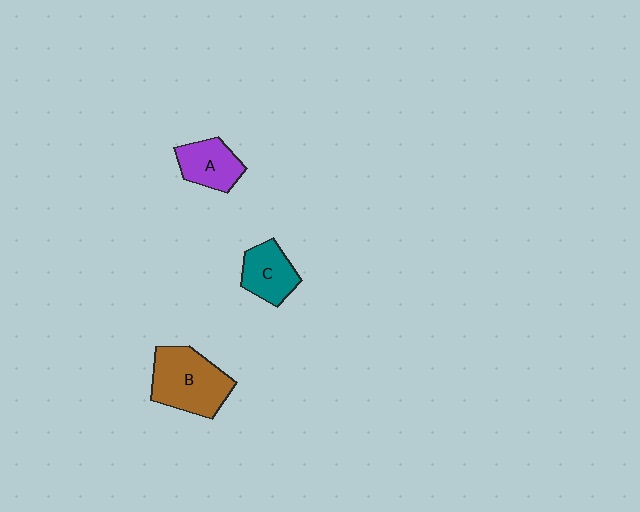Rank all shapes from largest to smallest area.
From largest to smallest: B (brown), A (purple), C (teal).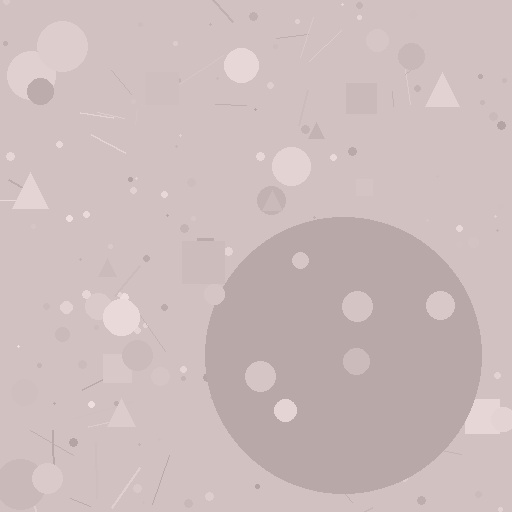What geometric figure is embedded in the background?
A circle is embedded in the background.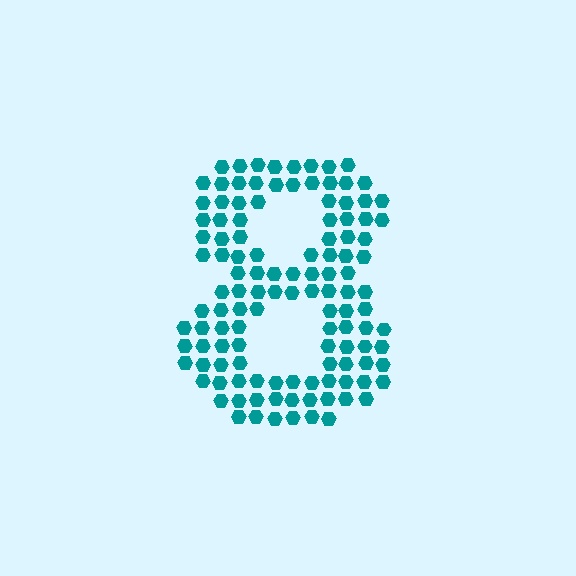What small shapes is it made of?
It is made of small hexagons.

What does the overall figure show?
The overall figure shows the digit 8.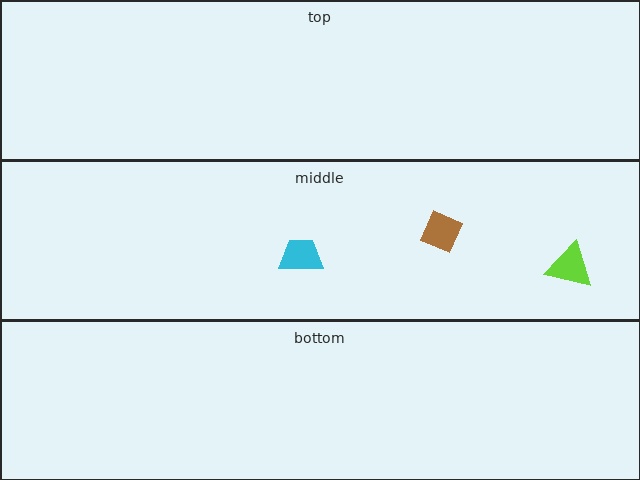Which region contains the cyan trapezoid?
The middle region.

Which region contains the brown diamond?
The middle region.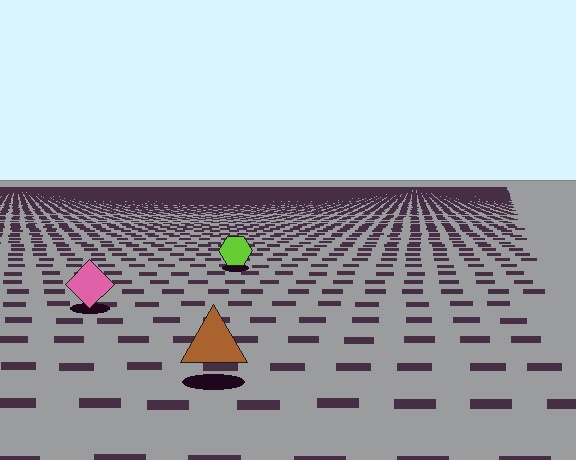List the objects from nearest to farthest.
From nearest to farthest: the brown triangle, the pink diamond, the lime hexagon.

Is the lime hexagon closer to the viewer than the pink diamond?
No. The pink diamond is closer — you can tell from the texture gradient: the ground texture is coarser near it.